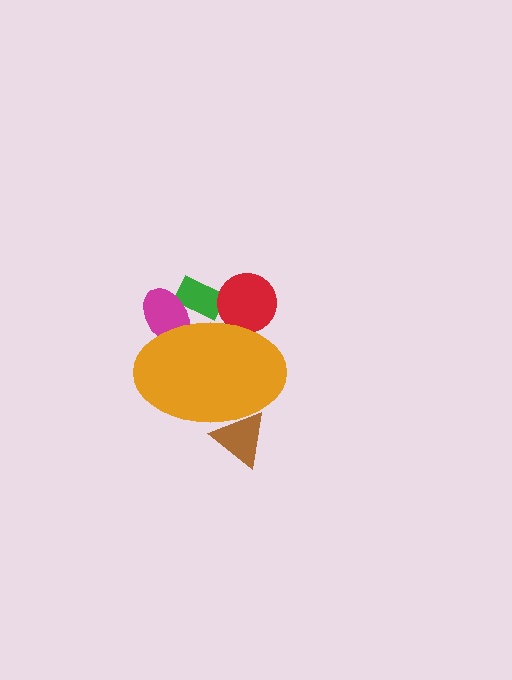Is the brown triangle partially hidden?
Yes, the brown triangle is partially hidden behind the orange ellipse.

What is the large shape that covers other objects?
An orange ellipse.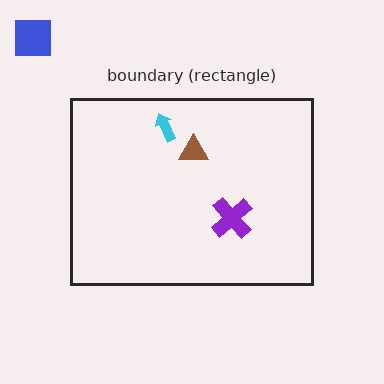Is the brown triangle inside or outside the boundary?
Inside.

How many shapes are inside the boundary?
3 inside, 1 outside.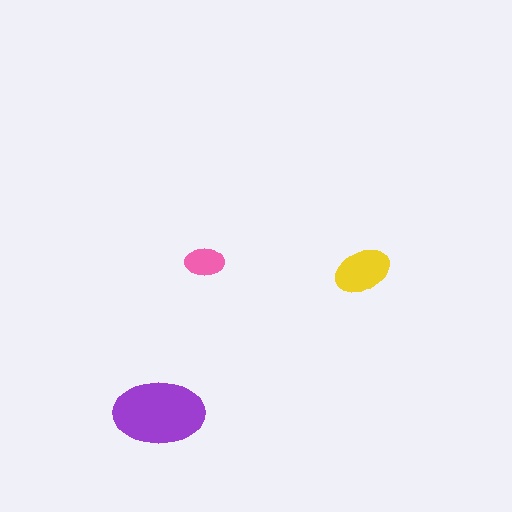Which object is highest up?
The pink ellipse is topmost.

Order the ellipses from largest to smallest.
the purple one, the yellow one, the pink one.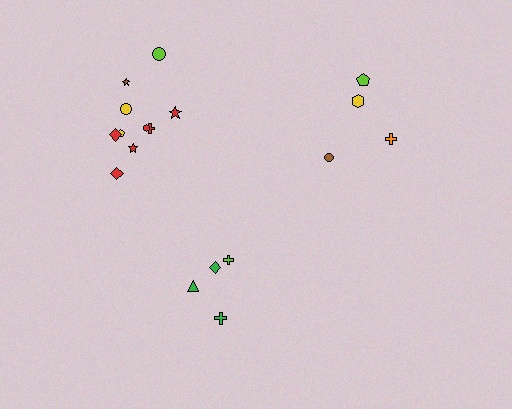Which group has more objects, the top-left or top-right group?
The top-left group.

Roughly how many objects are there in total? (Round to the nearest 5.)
Roughly 20 objects in total.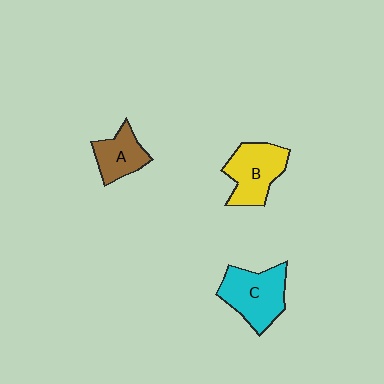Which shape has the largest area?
Shape C (cyan).